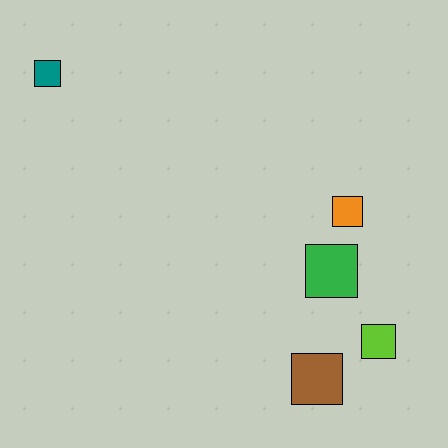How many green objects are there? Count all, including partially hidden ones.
There is 1 green object.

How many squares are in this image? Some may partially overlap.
There are 5 squares.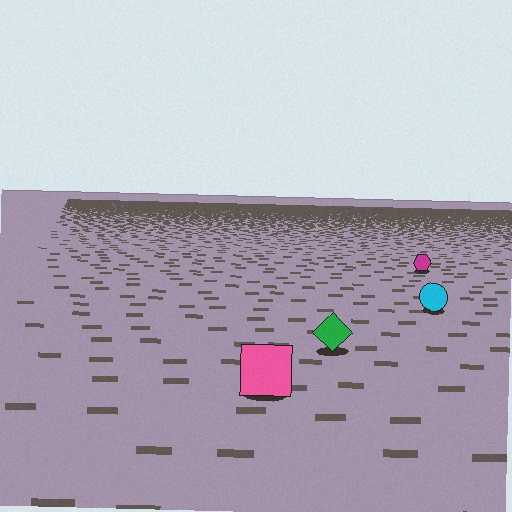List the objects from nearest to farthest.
From nearest to farthest: the pink square, the green diamond, the cyan circle, the magenta hexagon.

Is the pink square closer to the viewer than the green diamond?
Yes. The pink square is closer — you can tell from the texture gradient: the ground texture is coarser near it.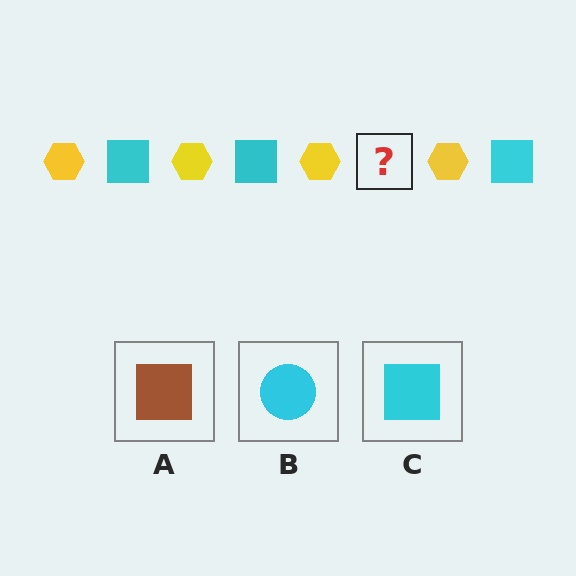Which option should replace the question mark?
Option C.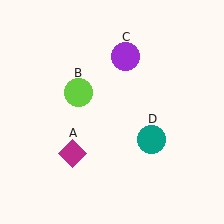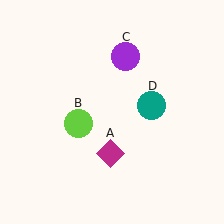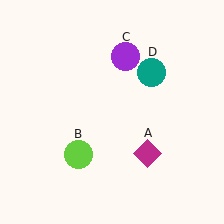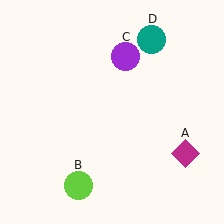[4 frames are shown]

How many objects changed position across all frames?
3 objects changed position: magenta diamond (object A), lime circle (object B), teal circle (object D).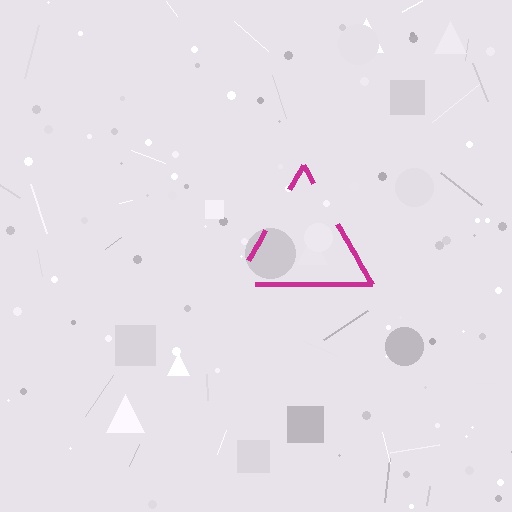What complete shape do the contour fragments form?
The contour fragments form a triangle.